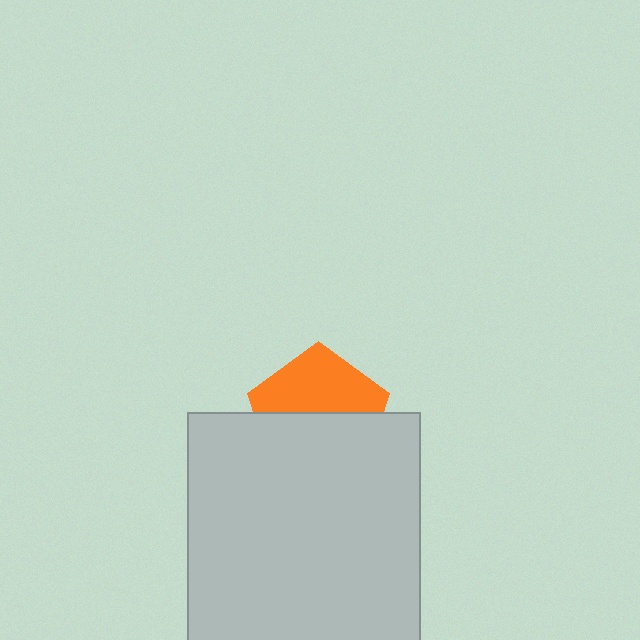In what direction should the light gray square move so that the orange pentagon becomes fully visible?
The light gray square should move down. That is the shortest direction to clear the overlap and leave the orange pentagon fully visible.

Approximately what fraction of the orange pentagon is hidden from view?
Roughly 54% of the orange pentagon is hidden behind the light gray square.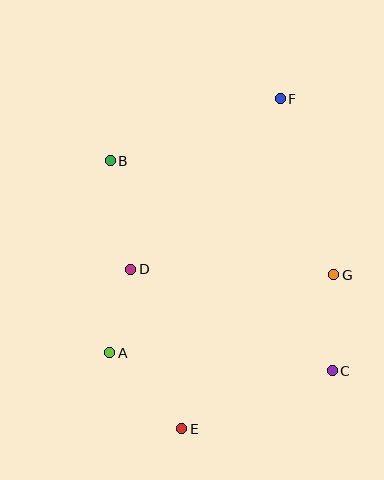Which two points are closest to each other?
Points A and D are closest to each other.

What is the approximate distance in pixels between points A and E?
The distance between A and E is approximately 105 pixels.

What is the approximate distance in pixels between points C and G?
The distance between C and G is approximately 96 pixels.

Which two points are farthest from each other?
Points E and F are farthest from each other.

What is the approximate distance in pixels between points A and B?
The distance between A and B is approximately 192 pixels.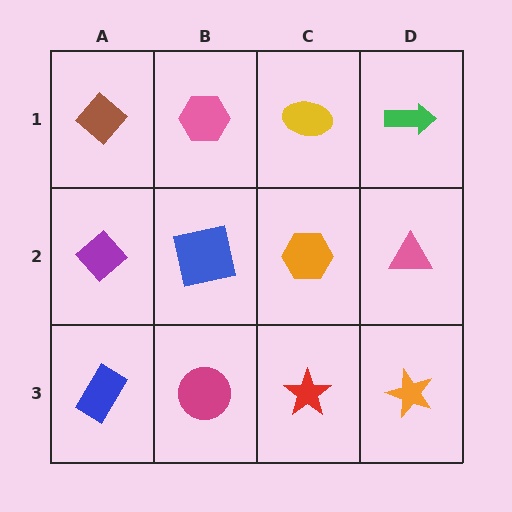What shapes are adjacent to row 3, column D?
A pink triangle (row 2, column D), a red star (row 3, column C).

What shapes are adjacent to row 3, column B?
A blue square (row 2, column B), a blue rectangle (row 3, column A), a red star (row 3, column C).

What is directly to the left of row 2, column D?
An orange hexagon.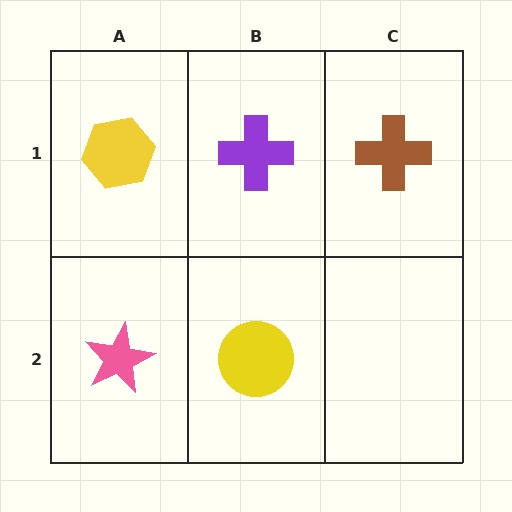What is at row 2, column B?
A yellow circle.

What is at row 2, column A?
A pink star.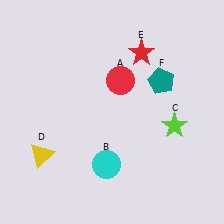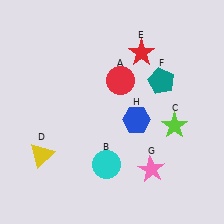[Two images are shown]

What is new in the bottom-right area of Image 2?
A blue hexagon (H) was added in the bottom-right area of Image 2.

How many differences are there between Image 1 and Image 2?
There are 2 differences between the two images.